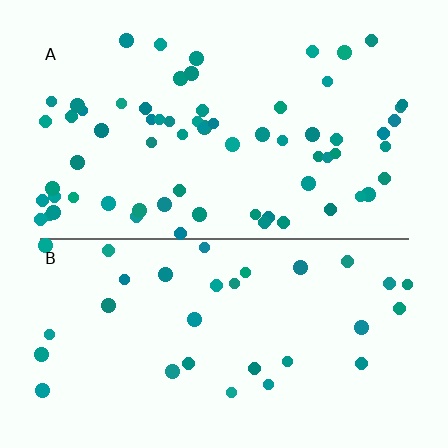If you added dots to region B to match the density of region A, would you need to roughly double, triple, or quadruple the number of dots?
Approximately double.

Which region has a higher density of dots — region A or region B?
A (the top).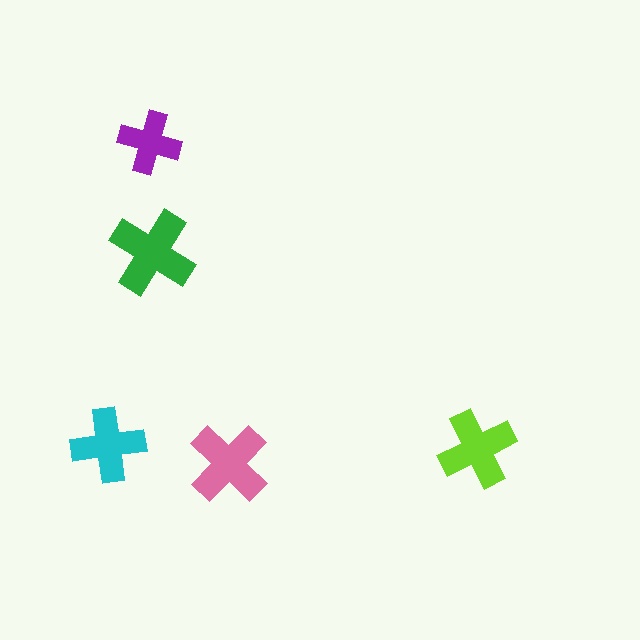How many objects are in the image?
There are 5 objects in the image.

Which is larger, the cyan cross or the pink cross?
The pink one.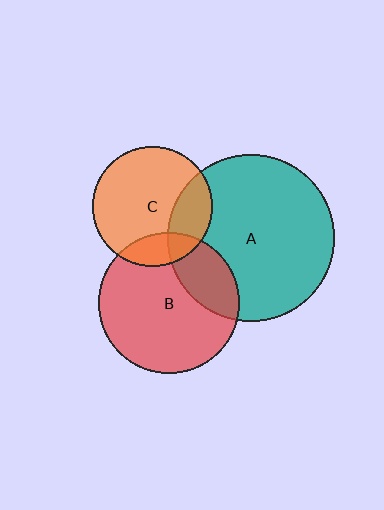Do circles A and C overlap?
Yes.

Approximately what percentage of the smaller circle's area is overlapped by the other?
Approximately 25%.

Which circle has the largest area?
Circle A (teal).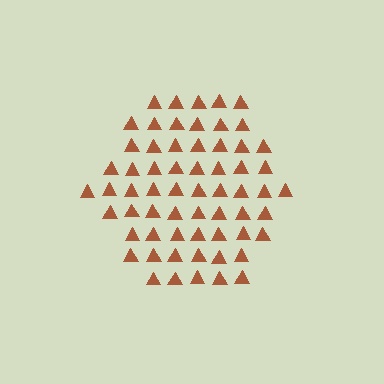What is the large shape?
The large shape is a hexagon.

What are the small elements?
The small elements are triangles.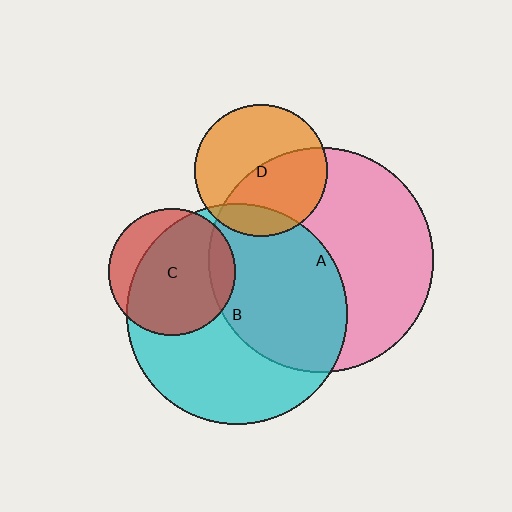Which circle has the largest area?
Circle A (pink).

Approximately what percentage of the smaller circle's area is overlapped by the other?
Approximately 10%.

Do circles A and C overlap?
Yes.